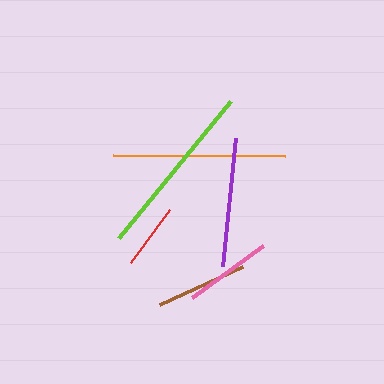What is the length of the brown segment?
The brown segment is approximately 92 pixels long.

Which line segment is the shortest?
The red line is the shortest at approximately 66 pixels.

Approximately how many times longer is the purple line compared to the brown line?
The purple line is approximately 1.4 times the length of the brown line.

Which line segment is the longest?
The lime line is the longest at approximately 177 pixels.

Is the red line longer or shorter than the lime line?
The lime line is longer than the red line.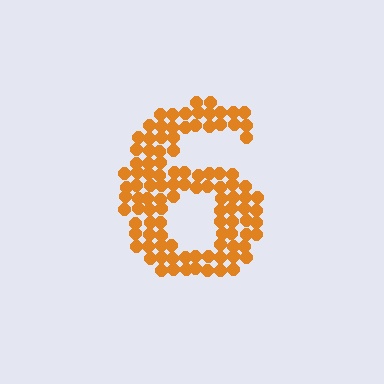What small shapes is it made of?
It is made of small circles.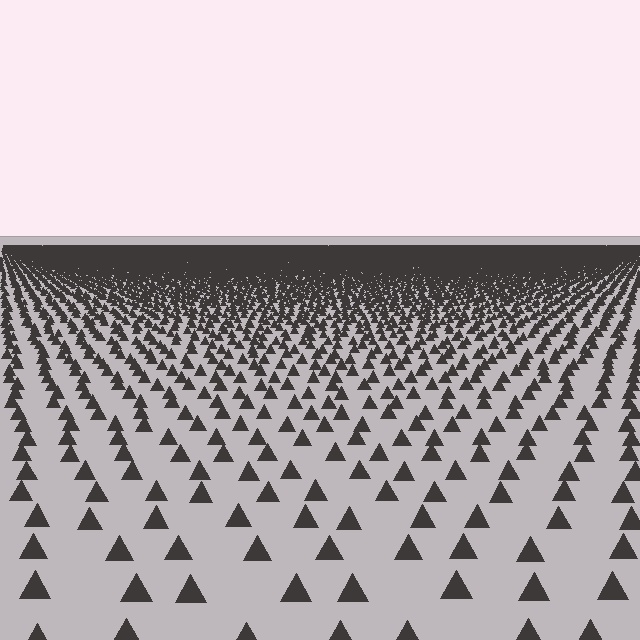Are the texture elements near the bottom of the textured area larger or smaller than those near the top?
Larger. Near the bottom, elements are closer to the viewer and appear at a bigger on-screen size.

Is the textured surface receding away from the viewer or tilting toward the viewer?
The surface is receding away from the viewer. Texture elements get smaller and denser toward the top.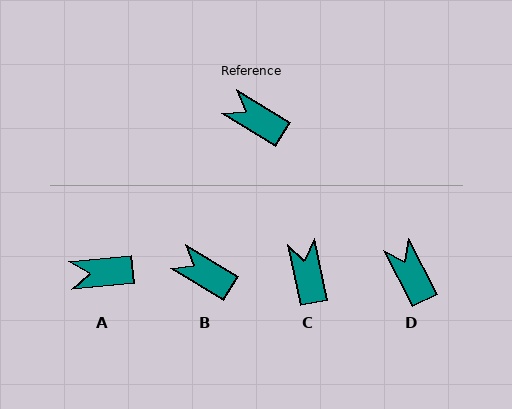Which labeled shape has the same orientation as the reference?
B.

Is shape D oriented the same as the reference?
No, it is off by about 32 degrees.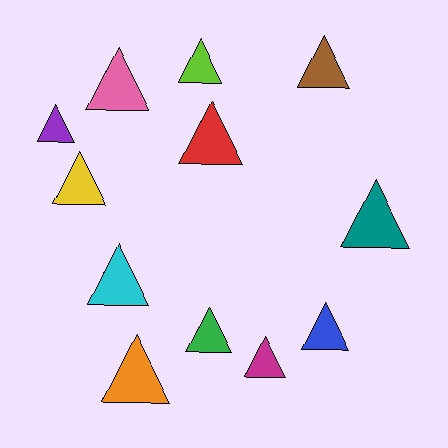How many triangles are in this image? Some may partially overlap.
There are 12 triangles.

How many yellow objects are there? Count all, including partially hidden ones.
There is 1 yellow object.